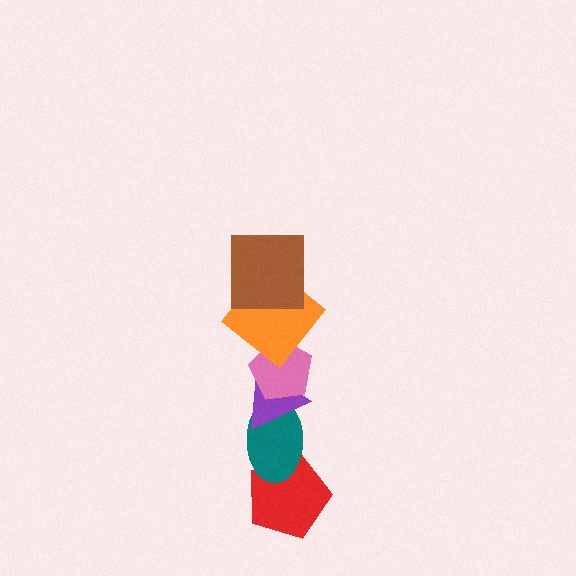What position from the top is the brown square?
The brown square is 1st from the top.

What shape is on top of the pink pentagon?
The orange diamond is on top of the pink pentagon.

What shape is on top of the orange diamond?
The brown square is on top of the orange diamond.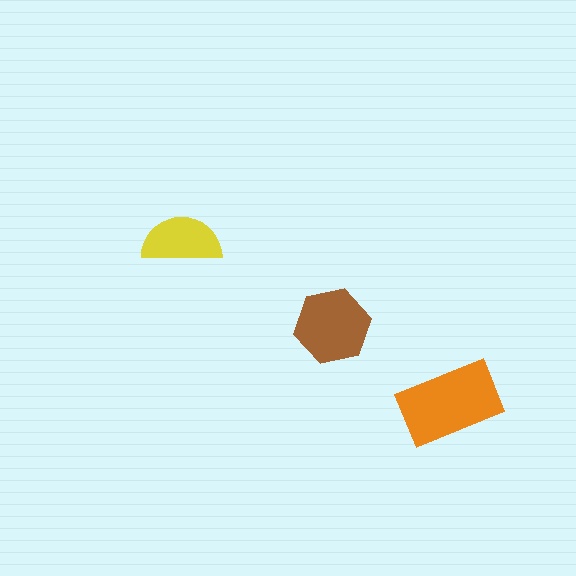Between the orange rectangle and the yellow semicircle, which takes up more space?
The orange rectangle.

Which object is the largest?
The orange rectangle.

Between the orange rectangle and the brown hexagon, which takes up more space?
The orange rectangle.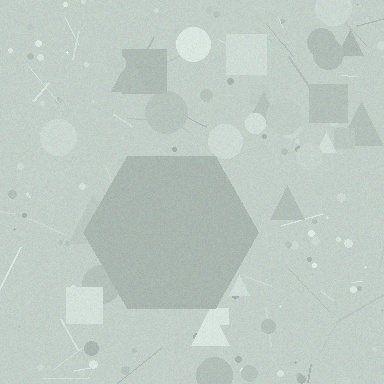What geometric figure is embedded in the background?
A hexagon is embedded in the background.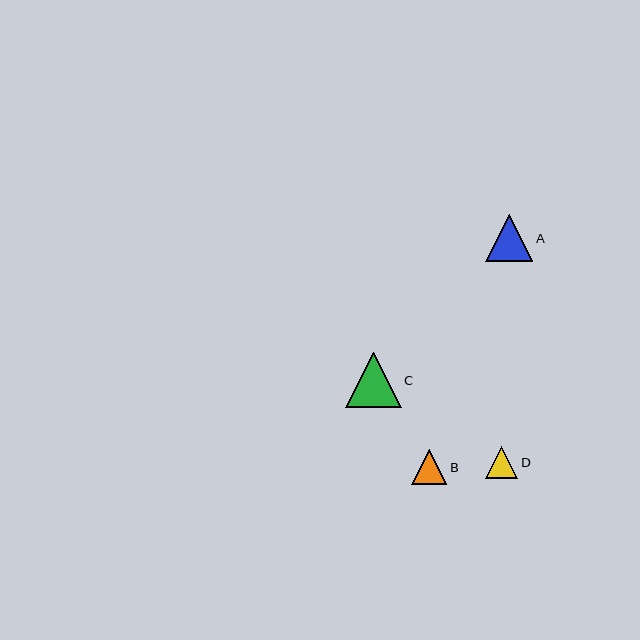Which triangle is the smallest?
Triangle D is the smallest with a size of approximately 32 pixels.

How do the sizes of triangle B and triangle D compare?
Triangle B and triangle D are approximately the same size.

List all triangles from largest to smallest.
From largest to smallest: C, A, B, D.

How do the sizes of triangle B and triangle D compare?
Triangle B and triangle D are approximately the same size.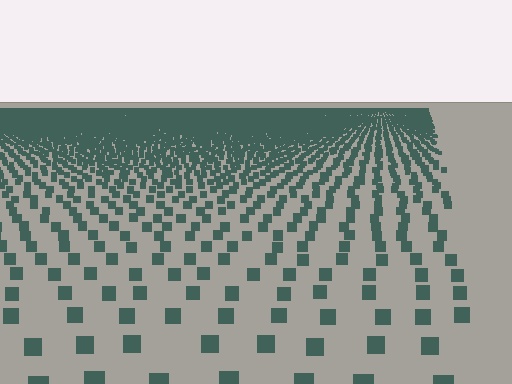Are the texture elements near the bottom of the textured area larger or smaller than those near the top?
Larger. Near the bottom, elements are closer to the viewer and appear at a bigger on-screen size.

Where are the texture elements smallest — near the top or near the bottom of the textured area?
Near the top.